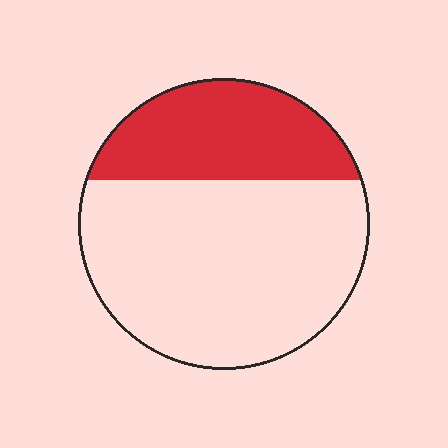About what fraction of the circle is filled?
About one third (1/3).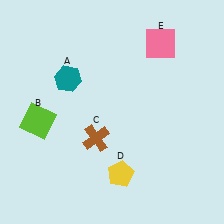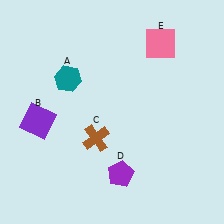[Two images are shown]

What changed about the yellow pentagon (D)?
In Image 1, D is yellow. In Image 2, it changed to purple.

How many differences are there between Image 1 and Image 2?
There are 2 differences between the two images.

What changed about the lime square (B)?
In Image 1, B is lime. In Image 2, it changed to purple.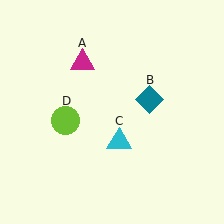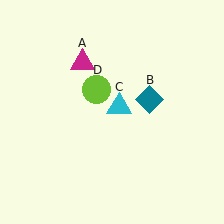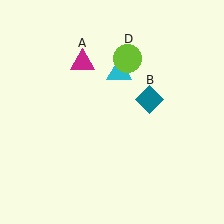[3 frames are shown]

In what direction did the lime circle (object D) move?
The lime circle (object D) moved up and to the right.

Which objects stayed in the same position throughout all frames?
Magenta triangle (object A) and teal diamond (object B) remained stationary.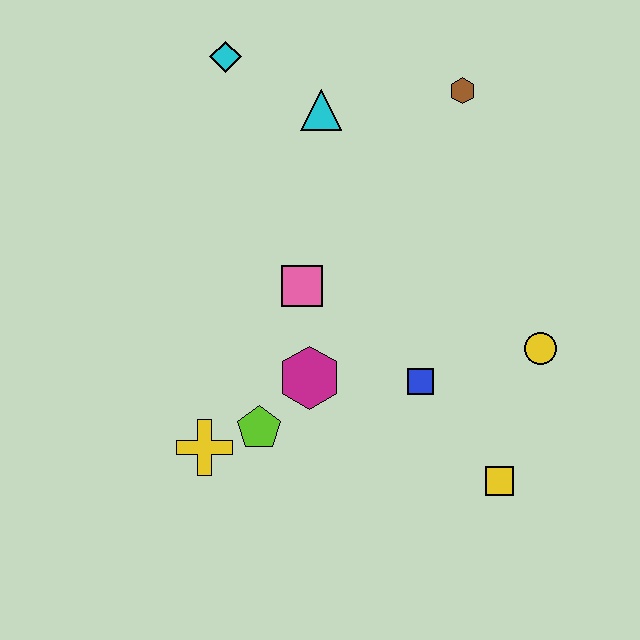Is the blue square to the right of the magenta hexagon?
Yes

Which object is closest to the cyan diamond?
The cyan triangle is closest to the cyan diamond.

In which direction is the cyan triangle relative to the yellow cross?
The cyan triangle is above the yellow cross.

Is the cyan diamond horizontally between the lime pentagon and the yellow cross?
Yes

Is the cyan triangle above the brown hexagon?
No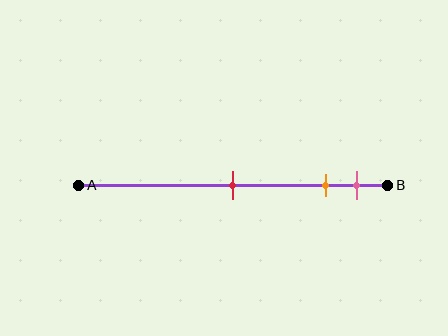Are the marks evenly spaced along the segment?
No, the marks are not evenly spaced.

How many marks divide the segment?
There are 3 marks dividing the segment.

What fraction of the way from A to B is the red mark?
The red mark is approximately 50% (0.5) of the way from A to B.